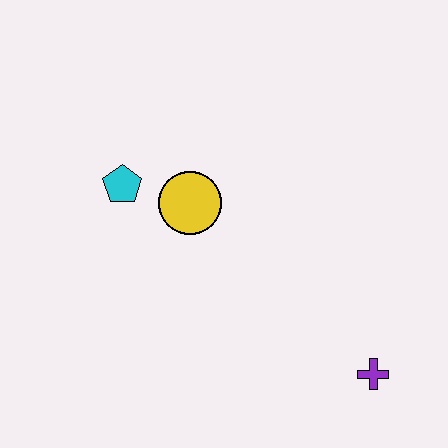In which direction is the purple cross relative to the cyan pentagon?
The purple cross is to the right of the cyan pentagon.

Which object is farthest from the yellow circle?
The purple cross is farthest from the yellow circle.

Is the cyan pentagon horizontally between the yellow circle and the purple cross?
No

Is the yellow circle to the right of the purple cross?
No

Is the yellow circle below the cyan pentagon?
Yes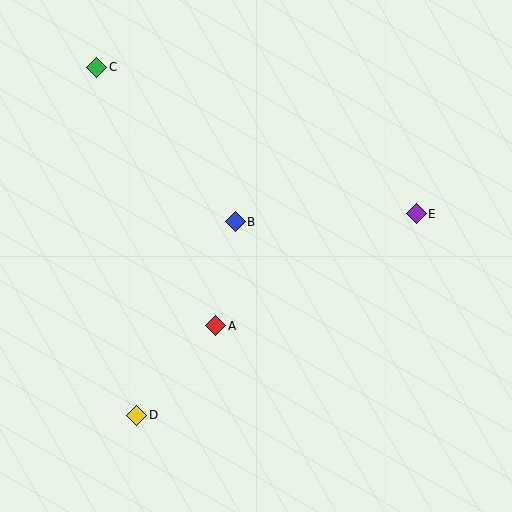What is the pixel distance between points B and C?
The distance between B and C is 207 pixels.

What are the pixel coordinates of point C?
Point C is at (97, 67).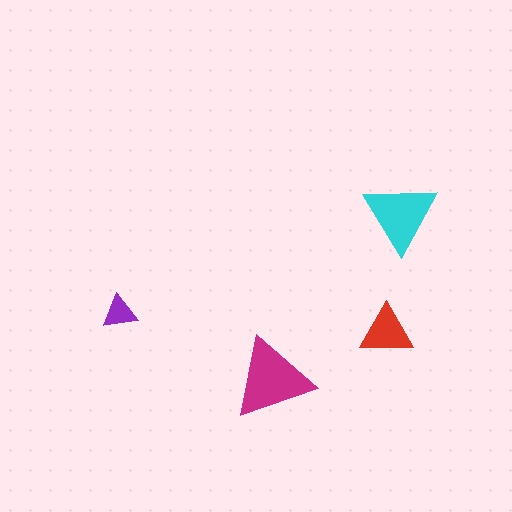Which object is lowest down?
The magenta triangle is bottommost.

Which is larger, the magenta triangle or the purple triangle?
The magenta one.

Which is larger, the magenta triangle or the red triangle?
The magenta one.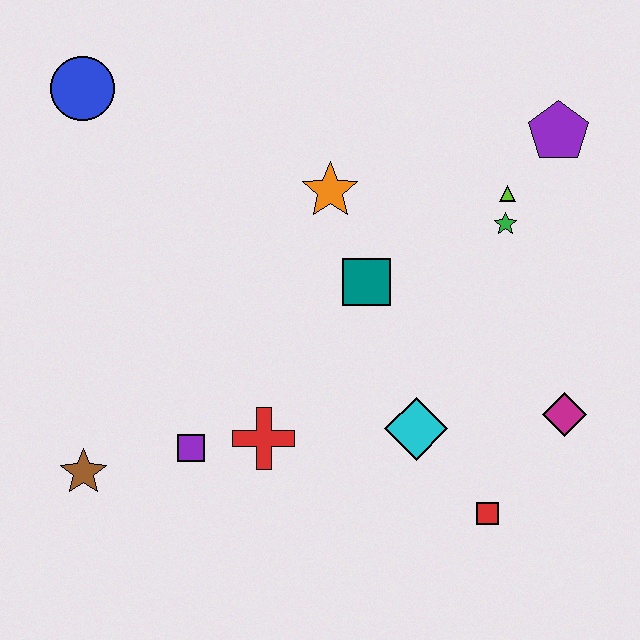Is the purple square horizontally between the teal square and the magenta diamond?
No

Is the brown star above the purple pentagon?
No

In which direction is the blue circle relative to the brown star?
The blue circle is above the brown star.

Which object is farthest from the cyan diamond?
The blue circle is farthest from the cyan diamond.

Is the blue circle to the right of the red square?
No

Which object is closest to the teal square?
The orange star is closest to the teal square.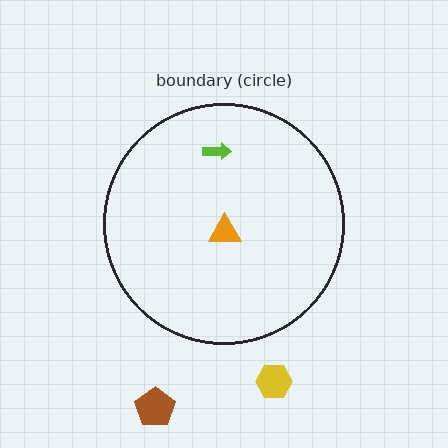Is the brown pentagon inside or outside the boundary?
Outside.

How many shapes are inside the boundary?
2 inside, 2 outside.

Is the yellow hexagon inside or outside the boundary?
Outside.